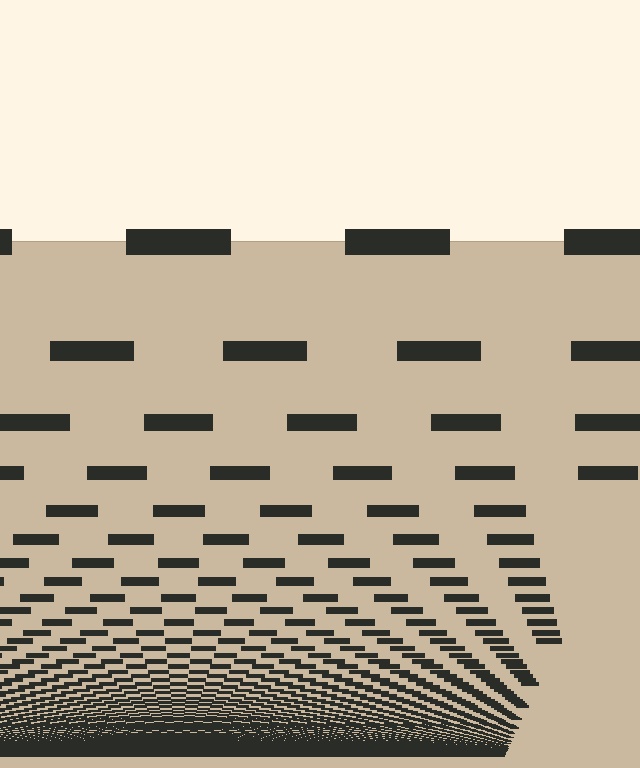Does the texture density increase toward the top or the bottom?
Density increases toward the bottom.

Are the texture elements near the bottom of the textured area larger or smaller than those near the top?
Smaller. The gradient is inverted — elements near the bottom are smaller and denser.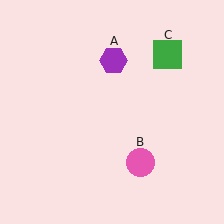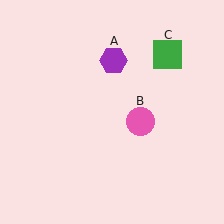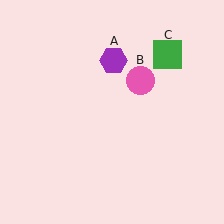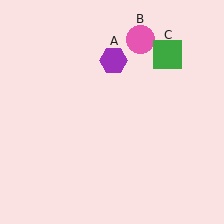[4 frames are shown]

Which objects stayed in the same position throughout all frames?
Purple hexagon (object A) and green square (object C) remained stationary.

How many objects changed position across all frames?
1 object changed position: pink circle (object B).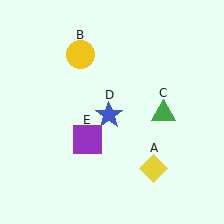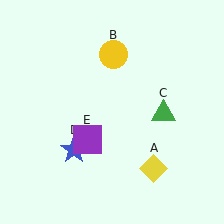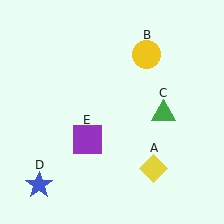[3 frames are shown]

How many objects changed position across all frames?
2 objects changed position: yellow circle (object B), blue star (object D).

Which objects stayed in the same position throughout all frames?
Yellow diamond (object A) and green triangle (object C) and purple square (object E) remained stationary.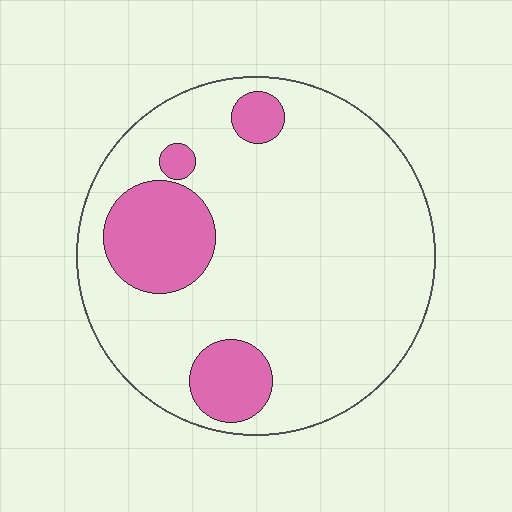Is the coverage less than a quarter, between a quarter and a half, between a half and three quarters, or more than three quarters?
Less than a quarter.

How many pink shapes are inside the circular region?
4.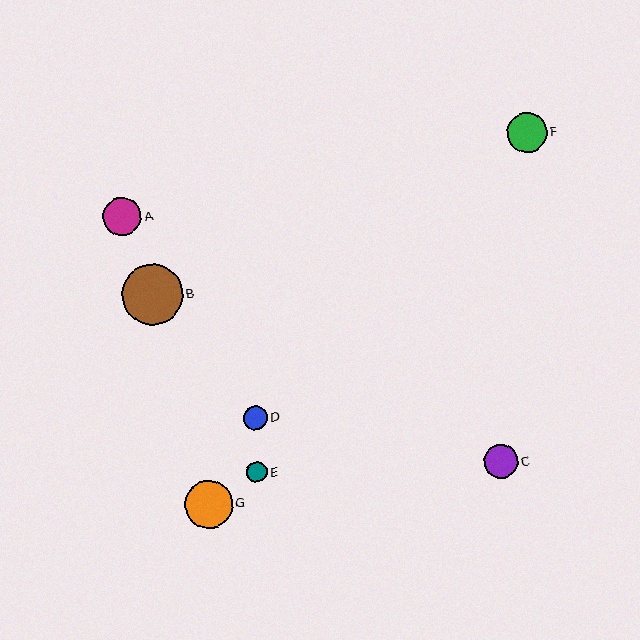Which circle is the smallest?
Circle E is the smallest with a size of approximately 20 pixels.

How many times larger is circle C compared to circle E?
Circle C is approximately 1.6 times the size of circle E.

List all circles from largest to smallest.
From largest to smallest: B, G, F, A, C, D, E.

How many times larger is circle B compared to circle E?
Circle B is approximately 3.0 times the size of circle E.